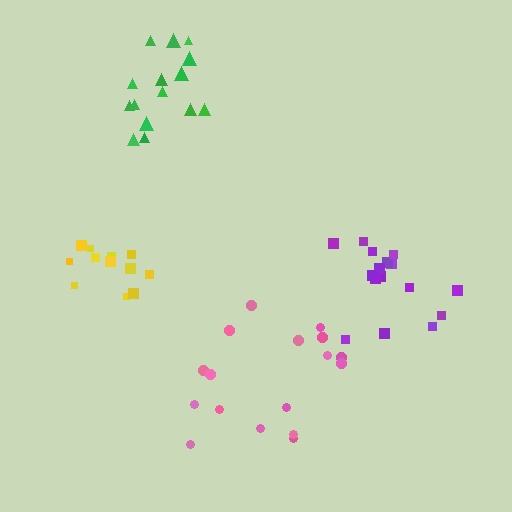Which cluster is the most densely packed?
Purple.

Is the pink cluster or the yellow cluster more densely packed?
Yellow.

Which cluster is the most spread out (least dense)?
Green.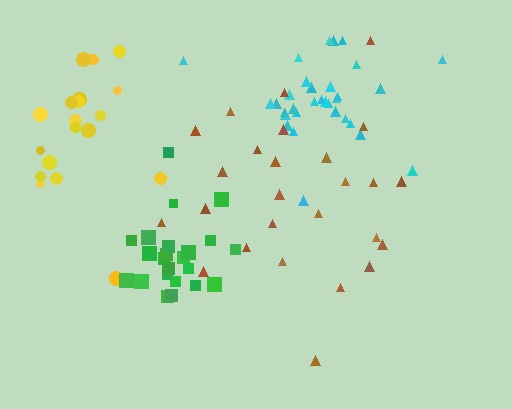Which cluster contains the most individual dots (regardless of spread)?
Cyan (32).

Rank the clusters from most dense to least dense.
cyan, green, brown, yellow.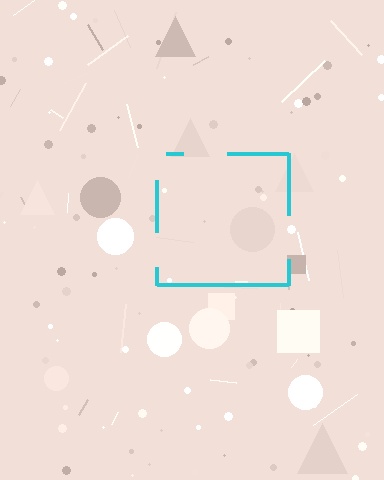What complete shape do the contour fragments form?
The contour fragments form a square.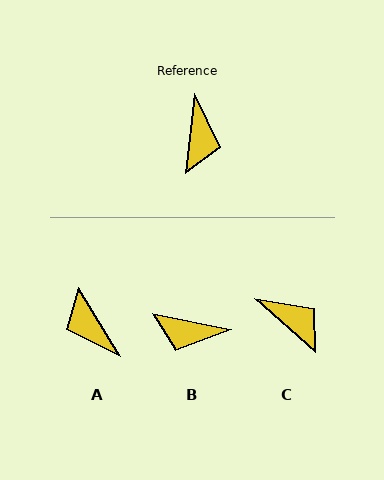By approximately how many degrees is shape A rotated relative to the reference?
Approximately 143 degrees clockwise.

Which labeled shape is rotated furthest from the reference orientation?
A, about 143 degrees away.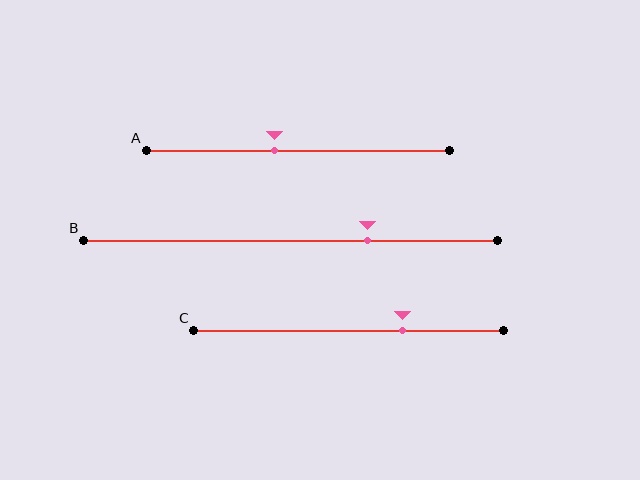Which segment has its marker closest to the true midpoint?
Segment A has its marker closest to the true midpoint.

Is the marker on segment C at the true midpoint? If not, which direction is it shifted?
No, the marker on segment C is shifted to the right by about 17% of the segment length.